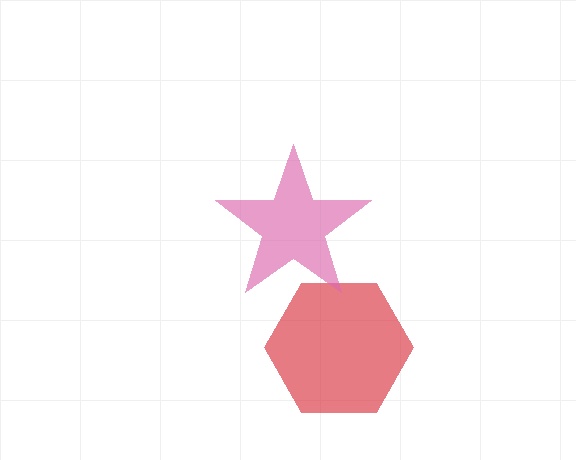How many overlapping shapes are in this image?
There are 2 overlapping shapes in the image.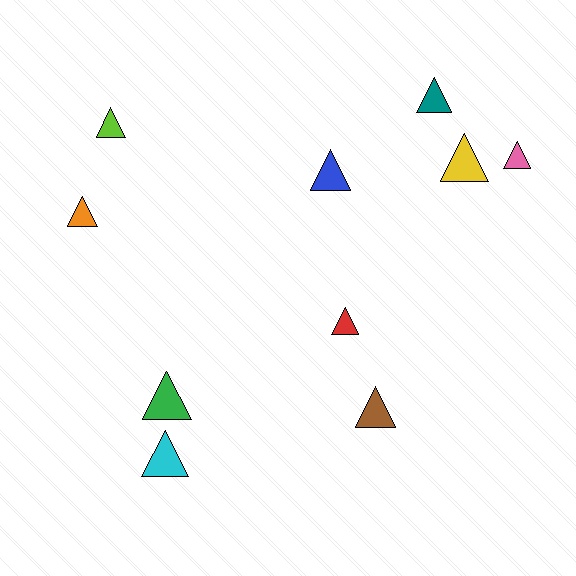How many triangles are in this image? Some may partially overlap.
There are 10 triangles.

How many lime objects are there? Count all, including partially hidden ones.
There is 1 lime object.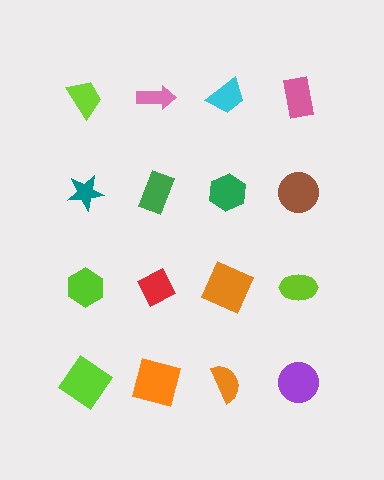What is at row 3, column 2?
A red diamond.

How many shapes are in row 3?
4 shapes.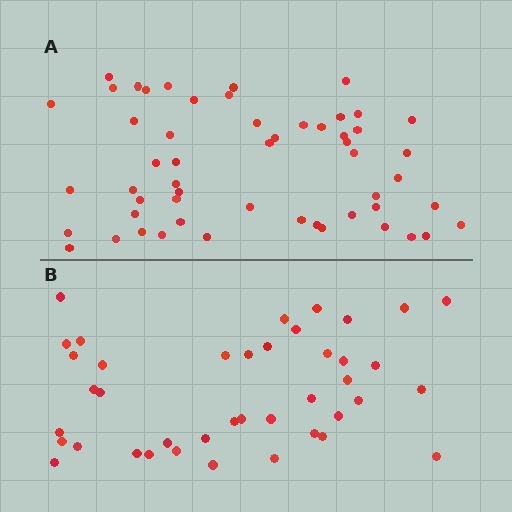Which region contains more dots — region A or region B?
Region A (the top region) has more dots.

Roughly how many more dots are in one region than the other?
Region A has approximately 15 more dots than region B.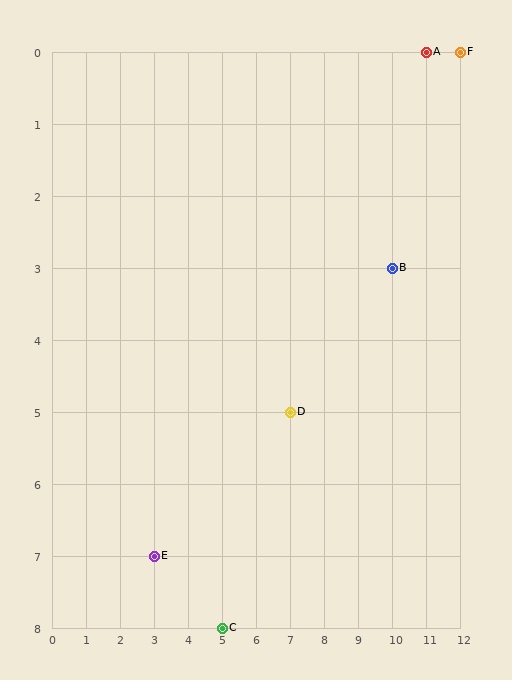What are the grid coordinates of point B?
Point B is at grid coordinates (10, 3).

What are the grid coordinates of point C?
Point C is at grid coordinates (5, 8).